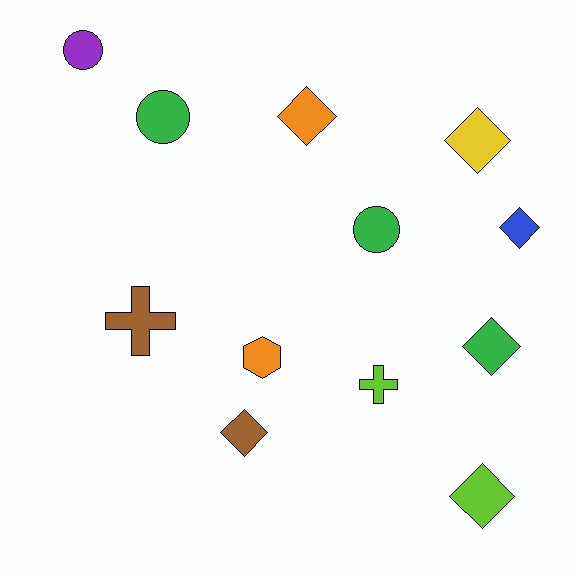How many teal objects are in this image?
There are no teal objects.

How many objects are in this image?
There are 12 objects.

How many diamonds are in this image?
There are 6 diamonds.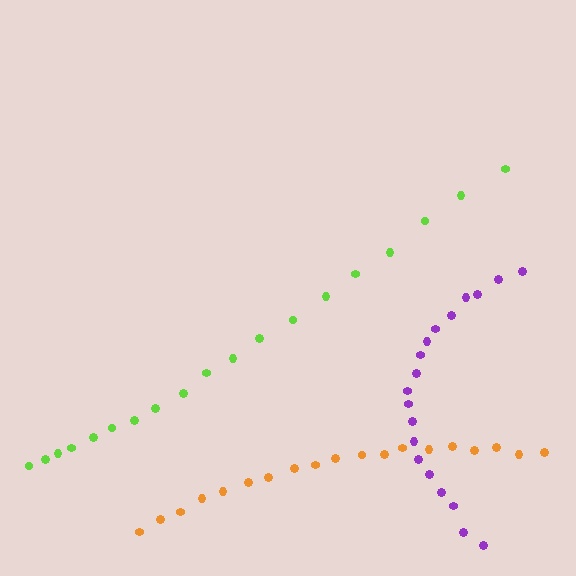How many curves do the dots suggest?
There are 3 distinct paths.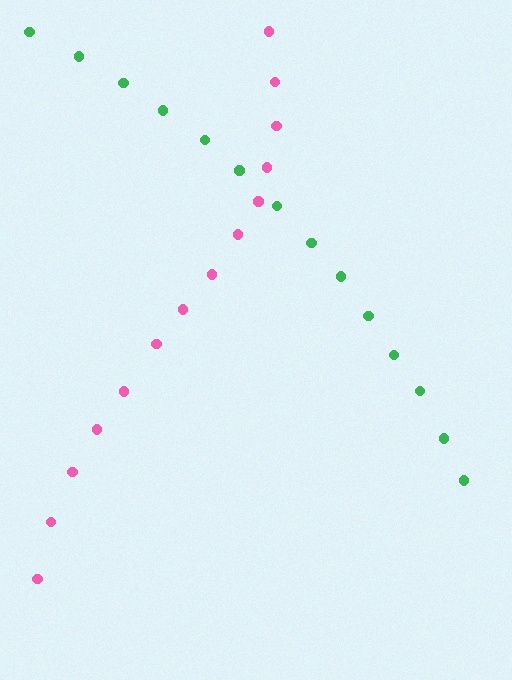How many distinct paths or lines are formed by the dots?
There are 2 distinct paths.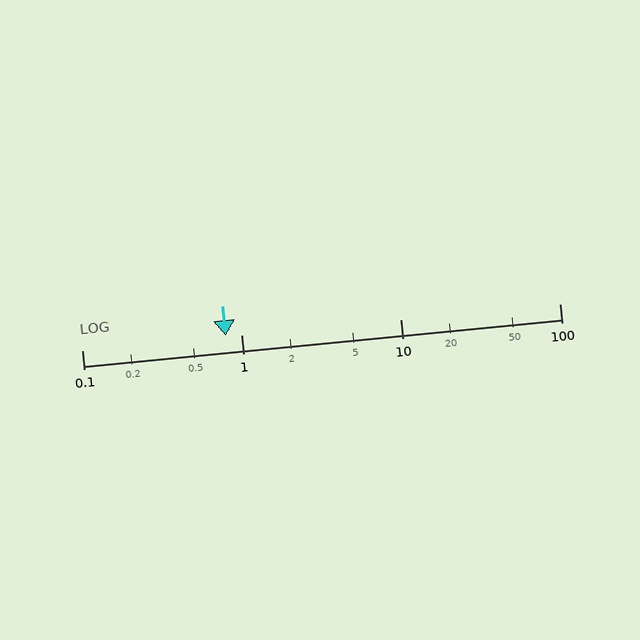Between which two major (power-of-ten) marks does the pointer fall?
The pointer is between 0.1 and 1.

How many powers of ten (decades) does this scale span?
The scale spans 3 decades, from 0.1 to 100.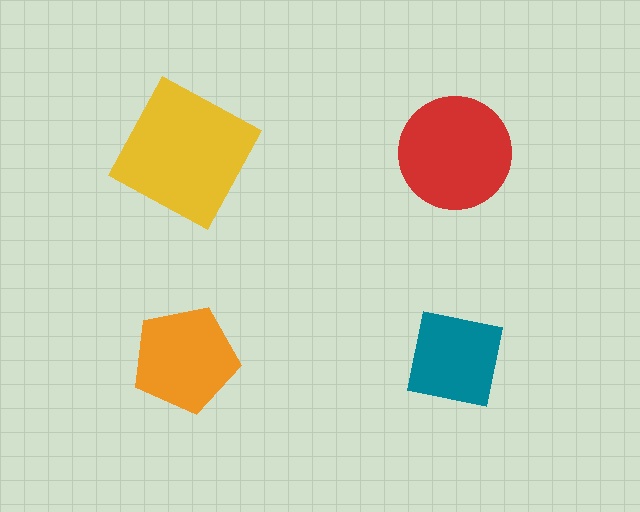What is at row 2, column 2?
A teal square.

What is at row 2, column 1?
An orange pentagon.